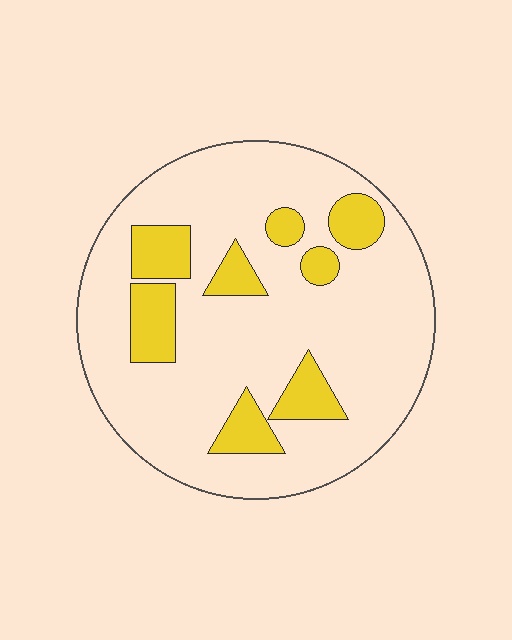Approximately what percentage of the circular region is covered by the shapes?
Approximately 20%.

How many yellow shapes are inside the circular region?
8.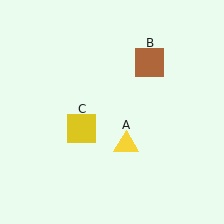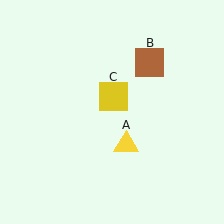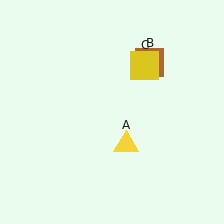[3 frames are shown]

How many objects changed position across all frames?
1 object changed position: yellow square (object C).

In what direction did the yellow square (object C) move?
The yellow square (object C) moved up and to the right.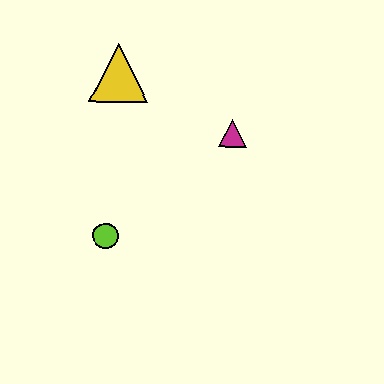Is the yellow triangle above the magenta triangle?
Yes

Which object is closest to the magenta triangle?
The yellow triangle is closest to the magenta triangle.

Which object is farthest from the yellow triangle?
The lime circle is farthest from the yellow triangle.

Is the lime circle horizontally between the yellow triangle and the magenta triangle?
No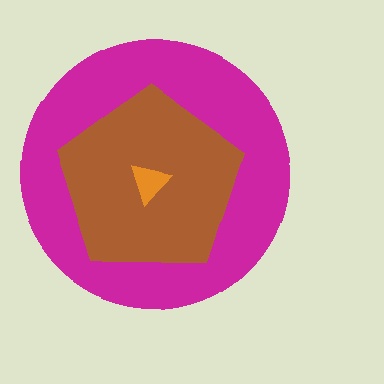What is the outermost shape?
The magenta circle.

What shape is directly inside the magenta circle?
The brown pentagon.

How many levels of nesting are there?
3.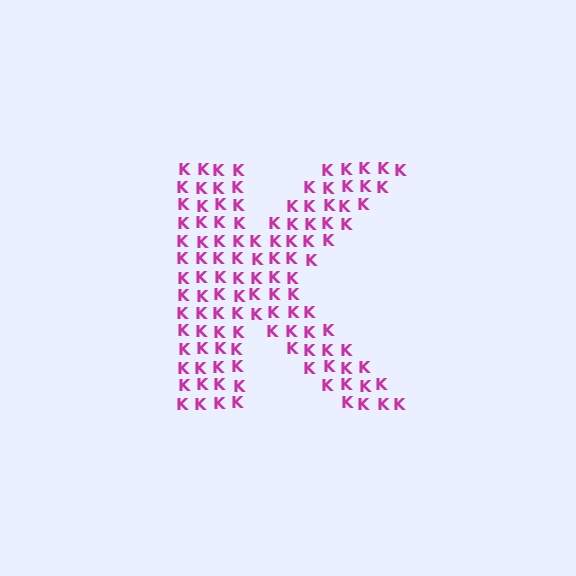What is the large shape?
The large shape is the letter K.